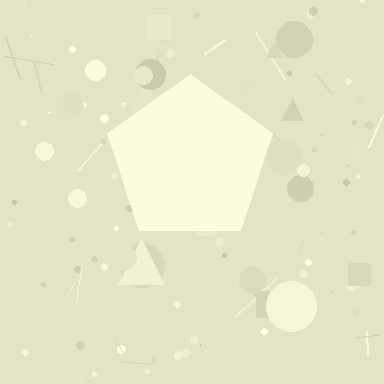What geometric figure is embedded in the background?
A pentagon is embedded in the background.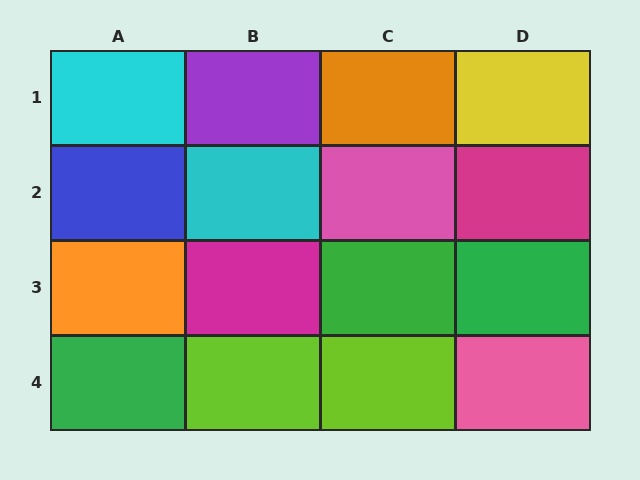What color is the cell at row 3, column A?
Orange.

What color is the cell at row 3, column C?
Green.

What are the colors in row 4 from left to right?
Green, lime, lime, pink.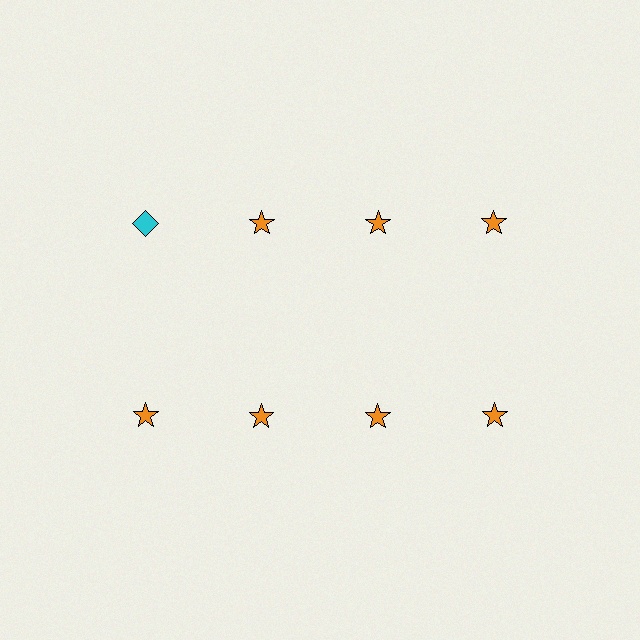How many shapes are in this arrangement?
There are 8 shapes arranged in a grid pattern.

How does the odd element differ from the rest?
It differs in both color (cyan instead of orange) and shape (diamond instead of star).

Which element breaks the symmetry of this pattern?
The cyan diamond in the top row, leftmost column breaks the symmetry. All other shapes are orange stars.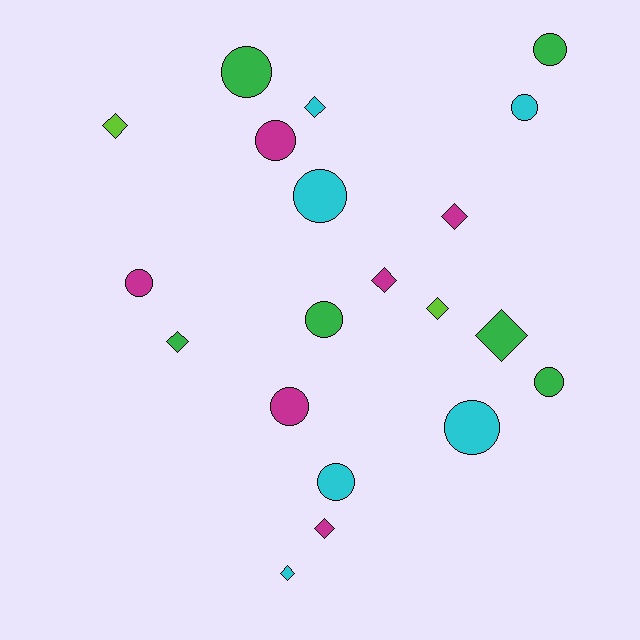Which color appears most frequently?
Green, with 6 objects.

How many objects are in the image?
There are 20 objects.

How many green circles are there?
There are 4 green circles.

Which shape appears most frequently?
Circle, with 11 objects.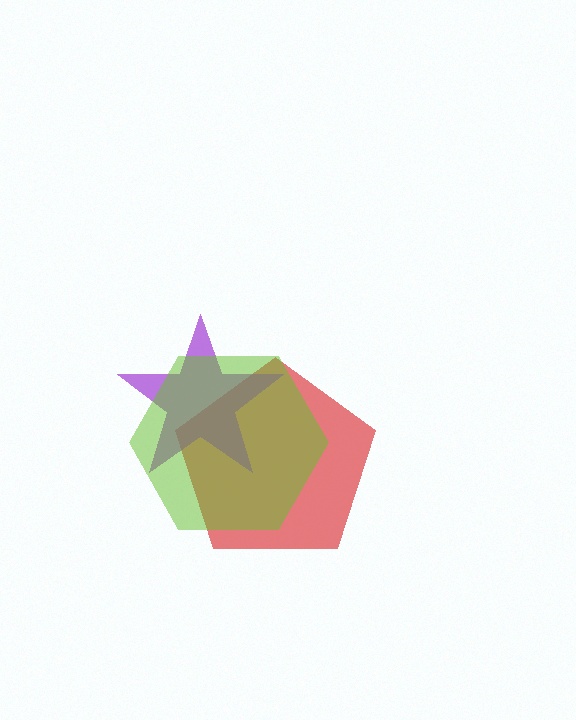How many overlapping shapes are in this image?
There are 3 overlapping shapes in the image.